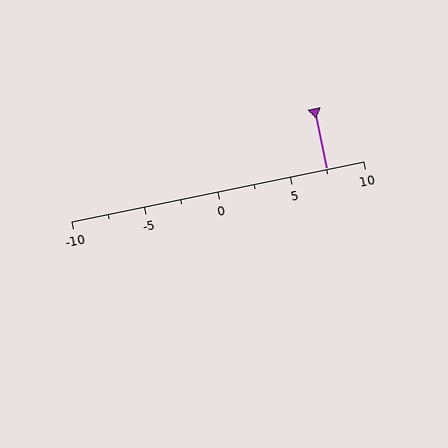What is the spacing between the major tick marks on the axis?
The major ticks are spaced 5 apart.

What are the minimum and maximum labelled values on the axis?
The axis runs from -10 to 10.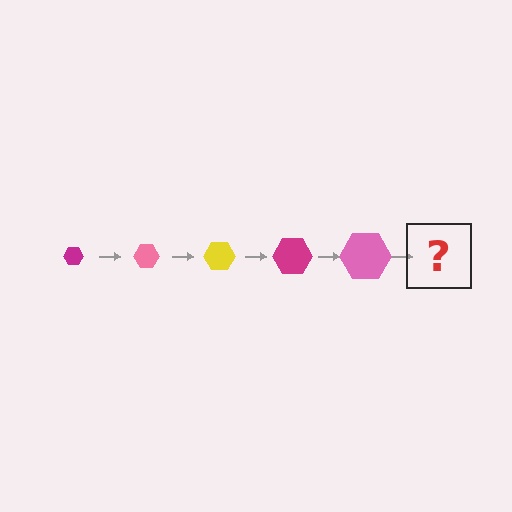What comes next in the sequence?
The next element should be a yellow hexagon, larger than the previous one.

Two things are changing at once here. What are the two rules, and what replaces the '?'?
The two rules are that the hexagon grows larger each step and the color cycles through magenta, pink, and yellow. The '?' should be a yellow hexagon, larger than the previous one.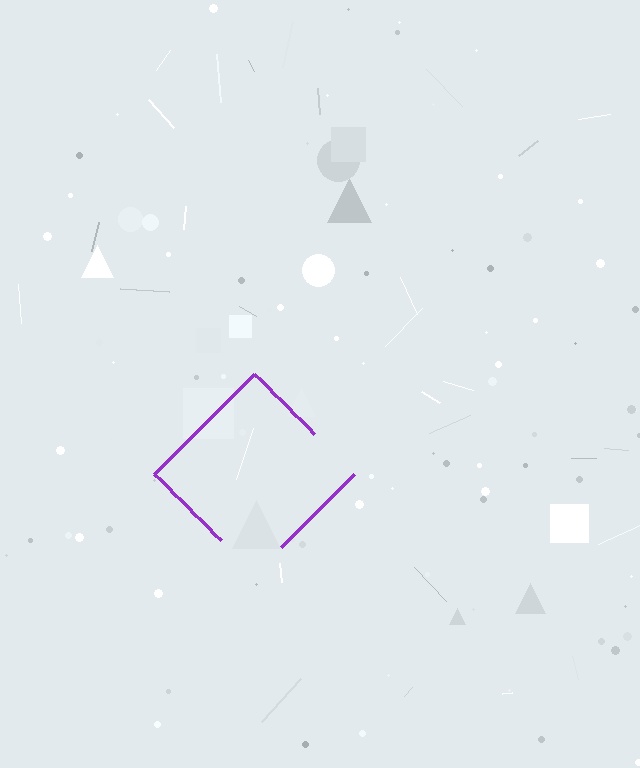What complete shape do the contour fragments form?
The contour fragments form a diamond.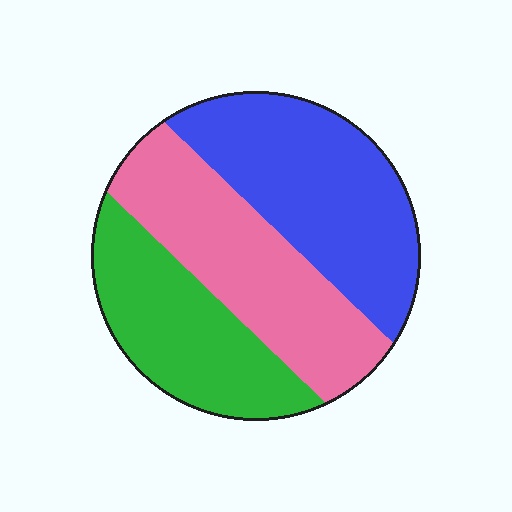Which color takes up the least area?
Green, at roughly 30%.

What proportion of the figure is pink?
Pink takes up about one third (1/3) of the figure.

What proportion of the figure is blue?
Blue covers around 35% of the figure.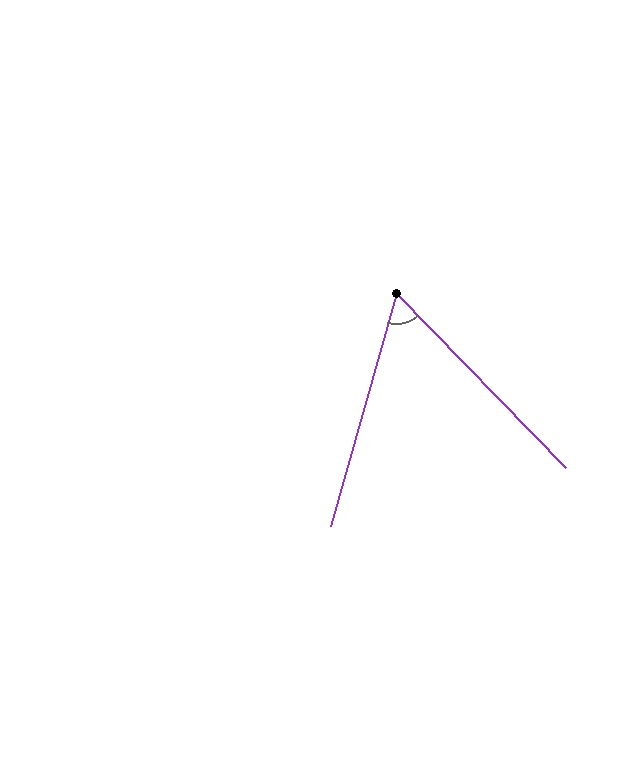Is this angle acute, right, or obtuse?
It is acute.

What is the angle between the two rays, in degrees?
Approximately 60 degrees.